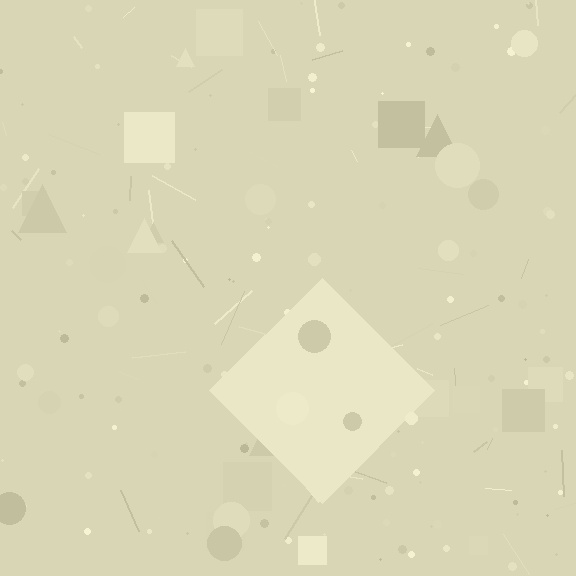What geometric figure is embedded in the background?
A diamond is embedded in the background.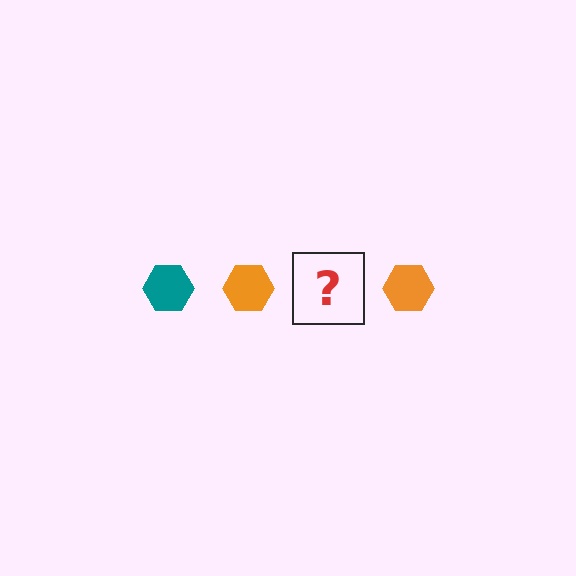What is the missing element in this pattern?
The missing element is a teal hexagon.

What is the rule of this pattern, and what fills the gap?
The rule is that the pattern cycles through teal, orange hexagons. The gap should be filled with a teal hexagon.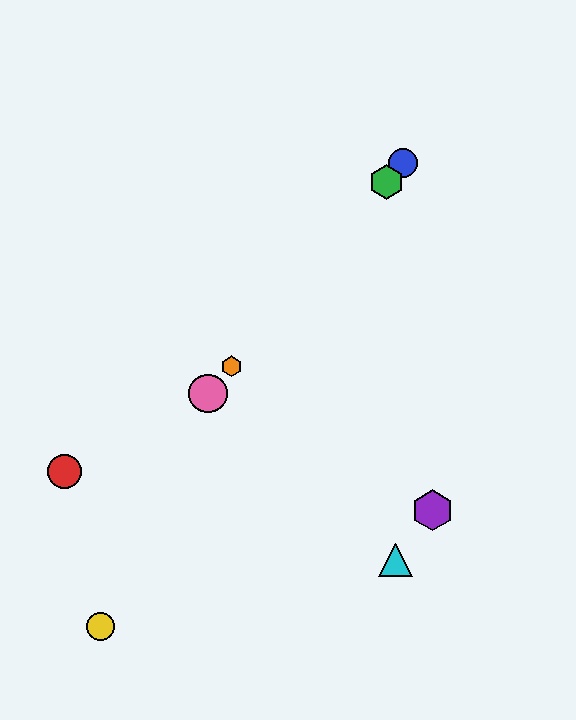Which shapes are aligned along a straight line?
The blue circle, the green hexagon, the orange hexagon, the pink circle are aligned along a straight line.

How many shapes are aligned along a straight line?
4 shapes (the blue circle, the green hexagon, the orange hexagon, the pink circle) are aligned along a straight line.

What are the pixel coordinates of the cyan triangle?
The cyan triangle is at (396, 560).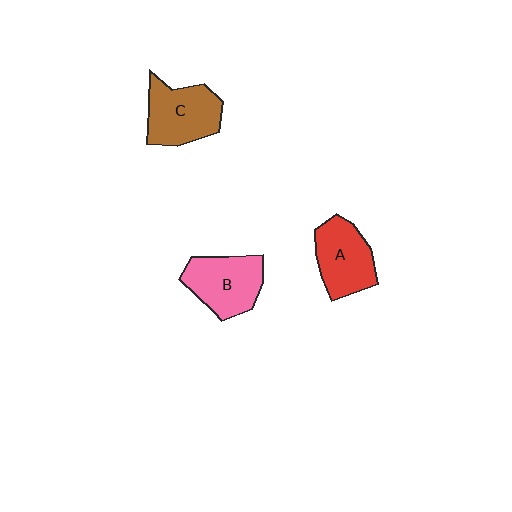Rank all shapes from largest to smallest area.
From largest to smallest: C (brown), B (pink), A (red).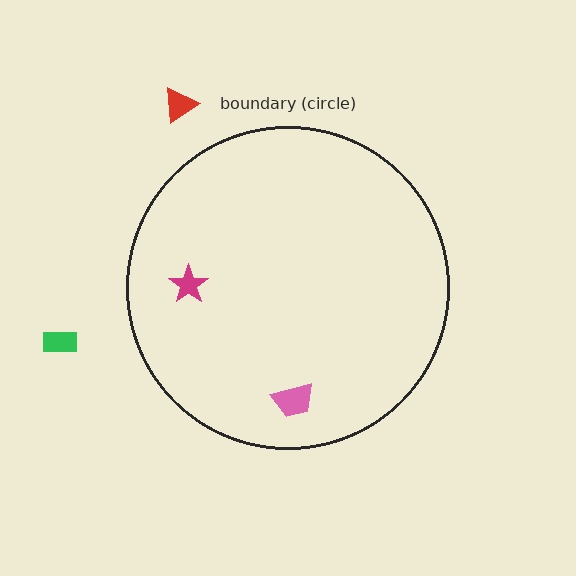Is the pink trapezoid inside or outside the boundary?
Inside.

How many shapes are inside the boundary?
2 inside, 2 outside.